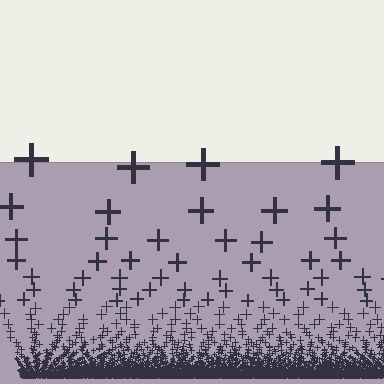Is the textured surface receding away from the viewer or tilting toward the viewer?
The surface appears to tilt toward the viewer. Texture elements get larger and sparser toward the top.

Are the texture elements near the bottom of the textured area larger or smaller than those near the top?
Smaller. The gradient is inverted — elements near the bottom are smaller and denser.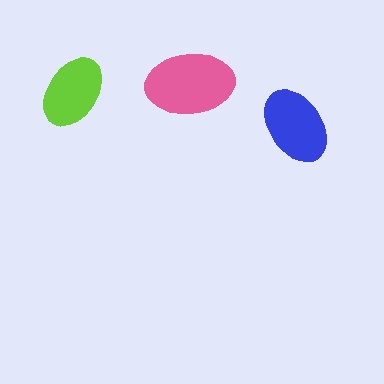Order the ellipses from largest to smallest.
the pink one, the blue one, the lime one.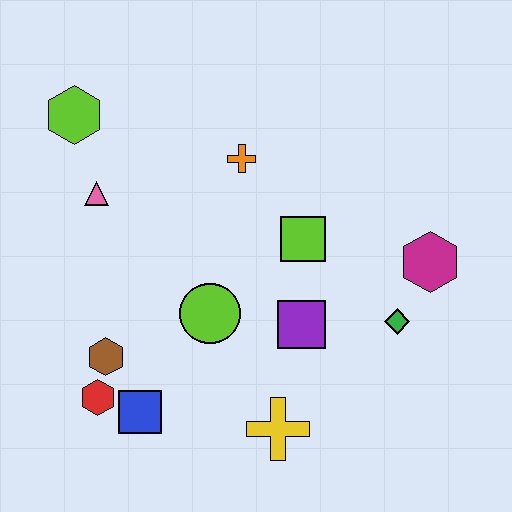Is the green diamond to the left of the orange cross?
No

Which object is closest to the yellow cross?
The purple square is closest to the yellow cross.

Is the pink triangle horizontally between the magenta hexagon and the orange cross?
No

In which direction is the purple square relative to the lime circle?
The purple square is to the right of the lime circle.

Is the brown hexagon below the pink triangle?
Yes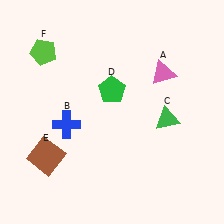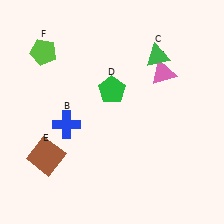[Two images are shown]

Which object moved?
The green triangle (C) moved up.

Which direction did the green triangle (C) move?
The green triangle (C) moved up.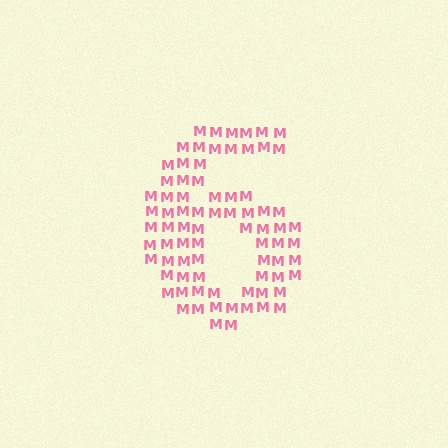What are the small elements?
The small elements are letter M's.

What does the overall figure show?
The overall figure shows the digit 6.